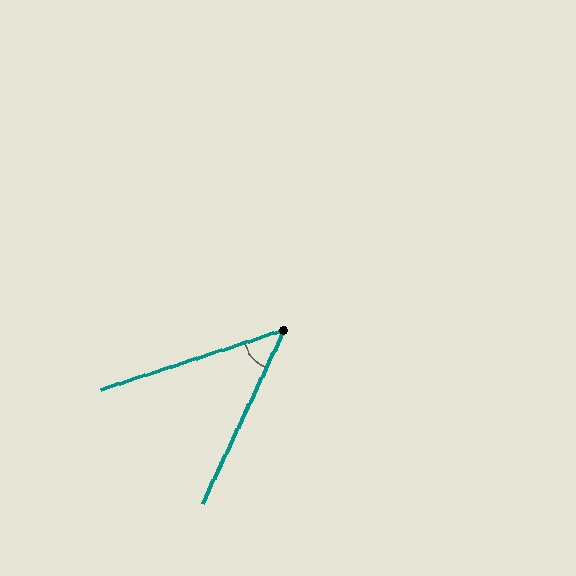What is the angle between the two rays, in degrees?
Approximately 47 degrees.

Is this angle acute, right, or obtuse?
It is acute.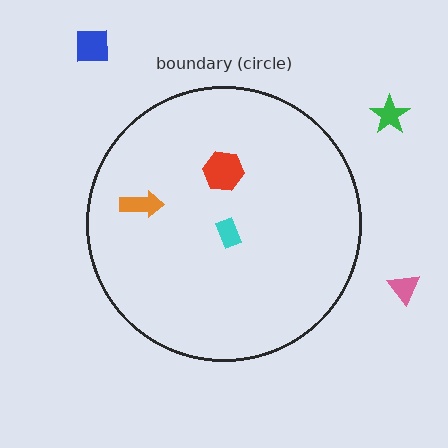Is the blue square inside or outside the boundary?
Outside.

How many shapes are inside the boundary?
3 inside, 3 outside.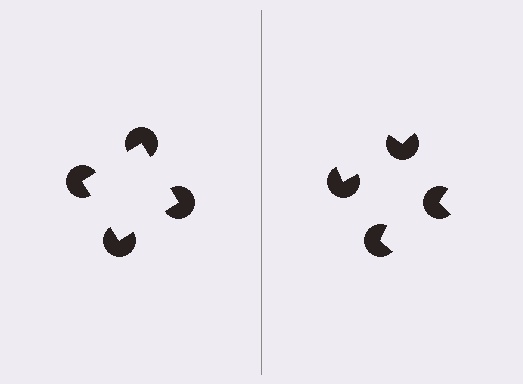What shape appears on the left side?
An illusory square.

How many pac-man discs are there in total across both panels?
8 — 4 on each side.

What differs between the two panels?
The pac-man discs are positioned identically on both sides; only the wedge orientations differ. On the left they align to a square; on the right they are misaligned.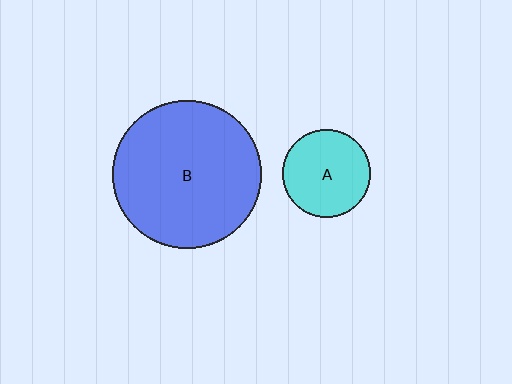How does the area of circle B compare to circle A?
Approximately 2.9 times.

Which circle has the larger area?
Circle B (blue).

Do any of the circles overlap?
No, none of the circles overlap.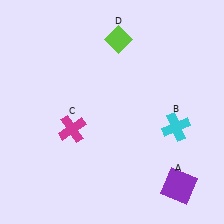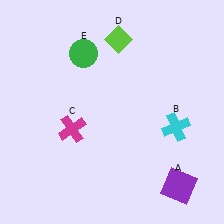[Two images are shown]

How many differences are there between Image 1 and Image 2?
There is 1 difference between the two images.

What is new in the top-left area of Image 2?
A green circle (E) was added in the top-left area of Image 2.